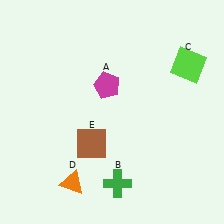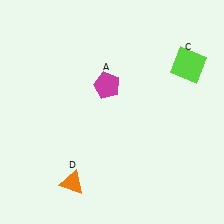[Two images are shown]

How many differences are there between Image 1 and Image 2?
There are 2 differences between the two images.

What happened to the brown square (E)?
The brown square (E) was removed in Image 2. It was in the bottom-left area of Image 1.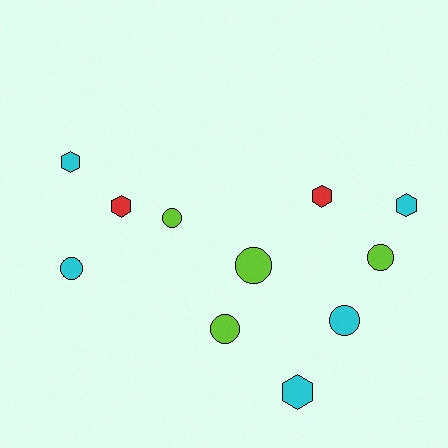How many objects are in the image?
There are 11 objects.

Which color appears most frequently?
Cyan, with 5 objects.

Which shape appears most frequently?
Circle, with 6 objects.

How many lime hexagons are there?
There are no lime hexagons.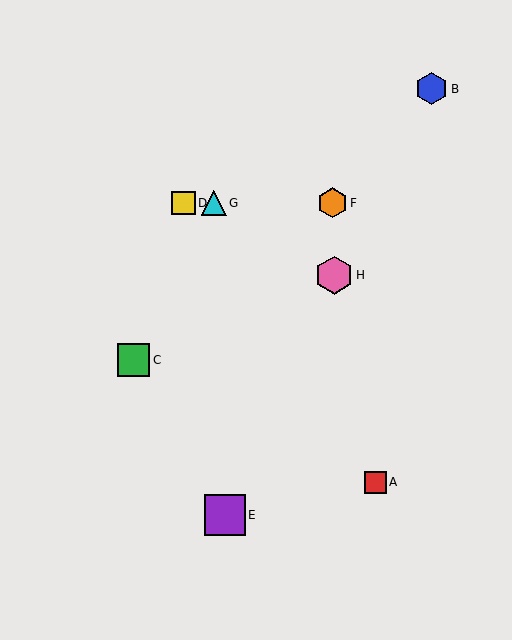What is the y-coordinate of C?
Object C is at y≈360.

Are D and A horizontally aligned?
No, D is at y≈203 and A is at y≈482.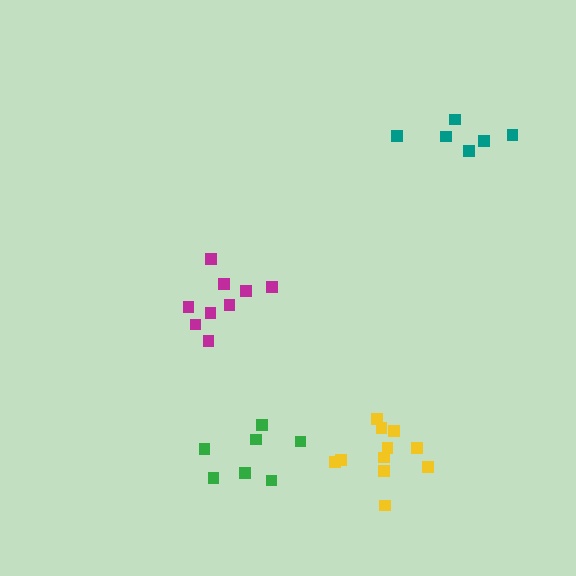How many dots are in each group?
Group 1: 6 dots, Group 2: 9 dots, Group 3: 7 dots, Group 4: 11 dots (33 total).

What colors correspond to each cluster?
The clusters are colored: teal, magenta, green, yellow.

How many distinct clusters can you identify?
There are 4 distinct clusters.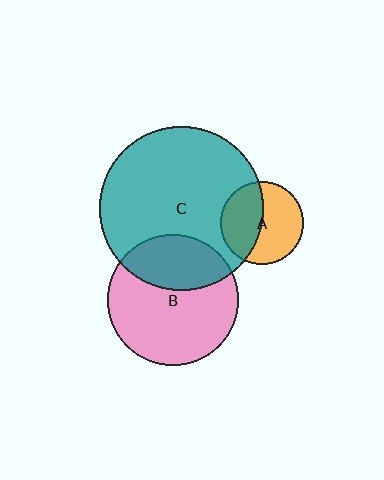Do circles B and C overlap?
Yes.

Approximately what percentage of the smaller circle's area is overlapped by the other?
Approximately 30%.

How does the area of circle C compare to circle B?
Approximately 1.6 times.